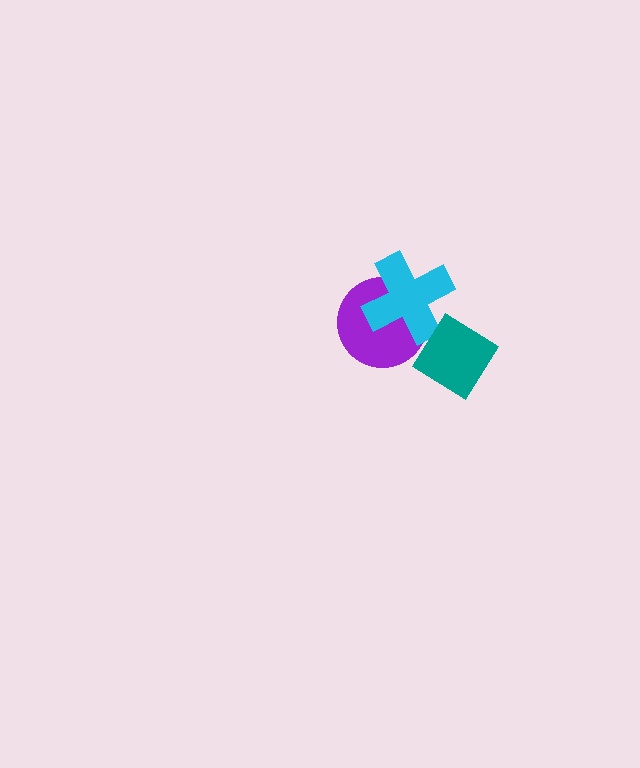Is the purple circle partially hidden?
Yes, it is partially covered by another shape.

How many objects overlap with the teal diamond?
1 object overlaps with the teal diamond.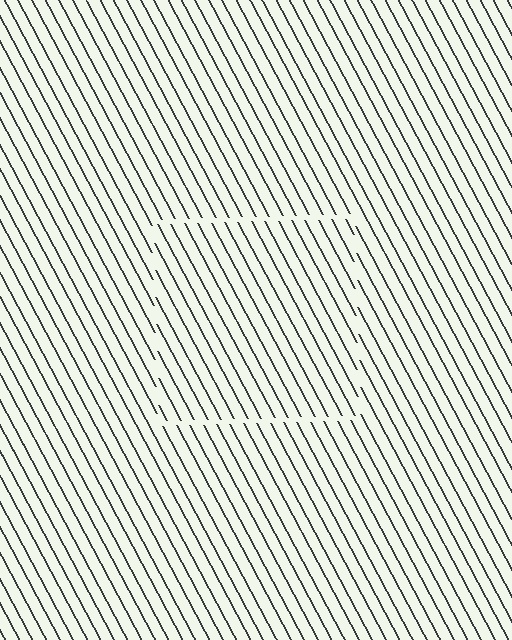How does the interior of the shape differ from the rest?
The interior of the shape contains the same grating, shifted by half a period — the contour is defined by the phase discontinuity where line-ends from the inner and outer gratings abut.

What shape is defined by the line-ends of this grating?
An illusory square. The interior of the shape contains the same grating, shifted by half a period — the contour is defined by the phase discontinuity where line-ends from the inner and outer gratings abut.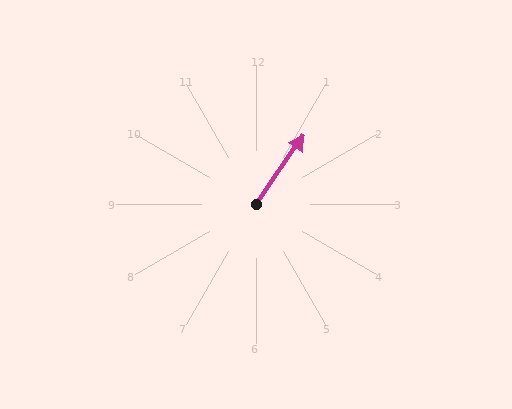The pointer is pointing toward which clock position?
Roughly 1 o'clock.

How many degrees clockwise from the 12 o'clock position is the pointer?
Approximately 34 degrees.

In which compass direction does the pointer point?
Northeast.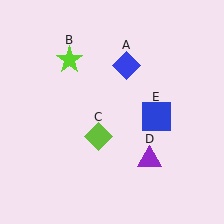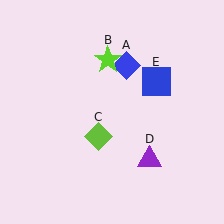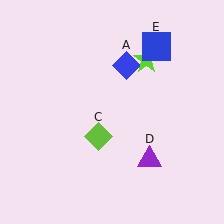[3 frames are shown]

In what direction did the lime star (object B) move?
The lime star (object B) moved right.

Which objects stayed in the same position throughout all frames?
Blue diamond (object A) and lime diamond (object C) and purple triangle (object D) remained stationary.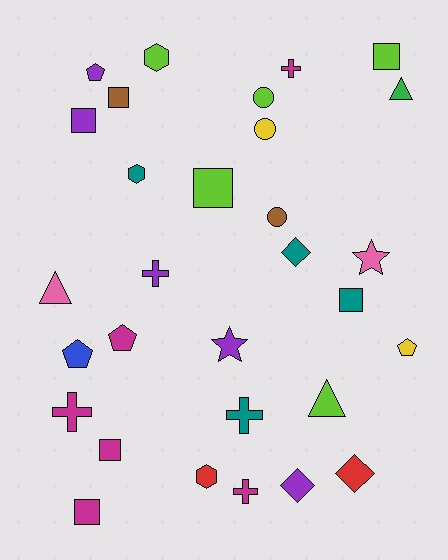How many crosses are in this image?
There are 5 crosses.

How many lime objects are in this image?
There are 5 lime objects.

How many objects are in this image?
There are 30 objects.